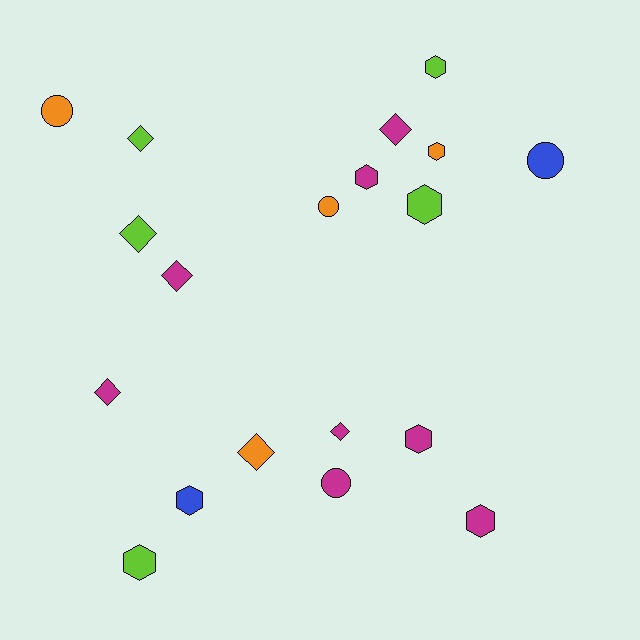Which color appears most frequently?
Magenta, with 8 objects.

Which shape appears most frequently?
Hexagon, with 8 objects.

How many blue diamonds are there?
There are no blue diamonds.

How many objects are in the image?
There are 19 objects.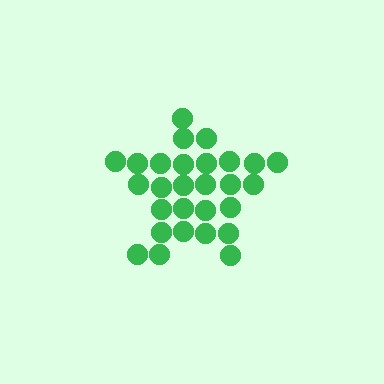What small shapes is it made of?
It is made of small circles.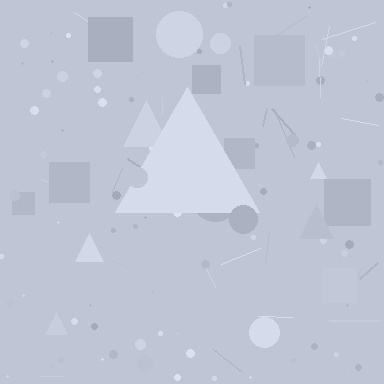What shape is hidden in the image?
A triangle is hidden in the image.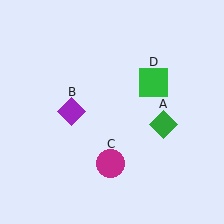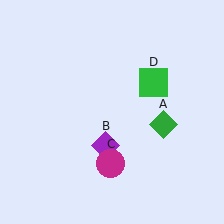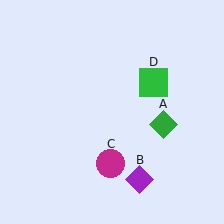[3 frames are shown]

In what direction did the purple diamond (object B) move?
The purple diamond (object B) moved down and to the right.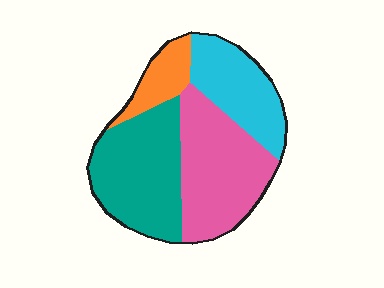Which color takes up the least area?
Orange, at roughly 10%.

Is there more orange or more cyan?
Cyan.